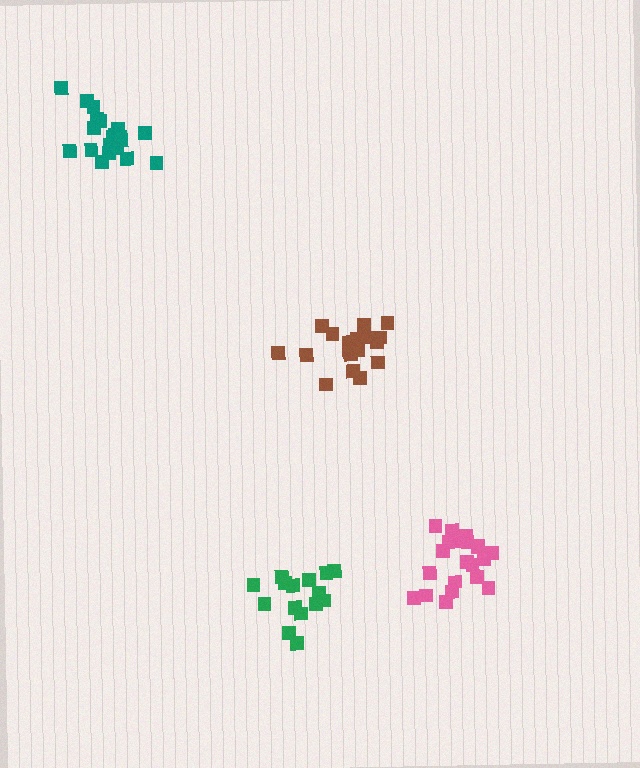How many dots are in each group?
Group 1: 18 dots, Group 2: 21 dots, Group 3: 15 dots, Group 4: 20 dots (74 total).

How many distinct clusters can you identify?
There are 4 distinct clusters.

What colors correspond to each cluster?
The clusters are colored: brown, pink, green, teal.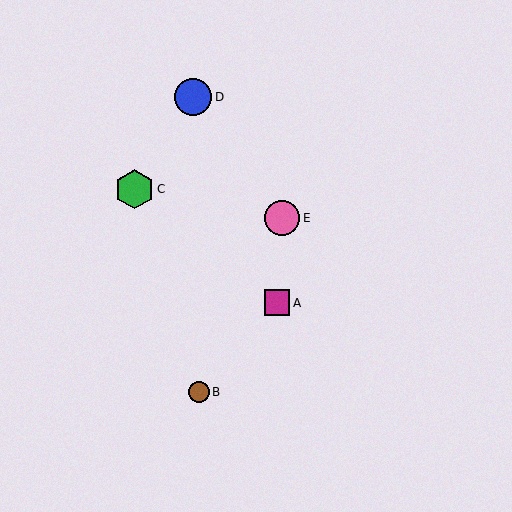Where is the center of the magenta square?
The center of the magenta square is at (277, 303).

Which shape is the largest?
The green hexagon (labeled C) is the largest.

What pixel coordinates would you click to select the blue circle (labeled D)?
Click at (193, 97) to select the blue circle D.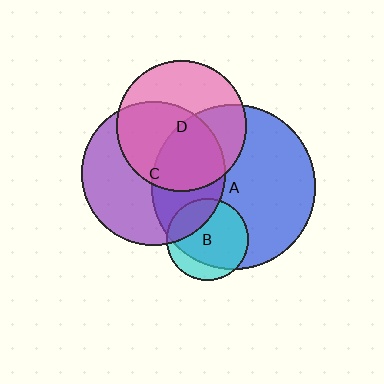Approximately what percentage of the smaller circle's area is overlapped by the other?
Approximately 55%.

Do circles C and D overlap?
Yes.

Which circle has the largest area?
Circle A (blue).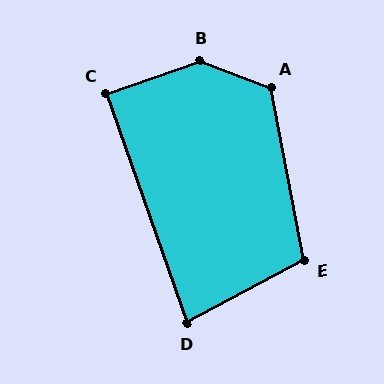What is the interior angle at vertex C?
Approximately 89 degrees (approximately right).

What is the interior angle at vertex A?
Approximately 121 degrees (obtuse).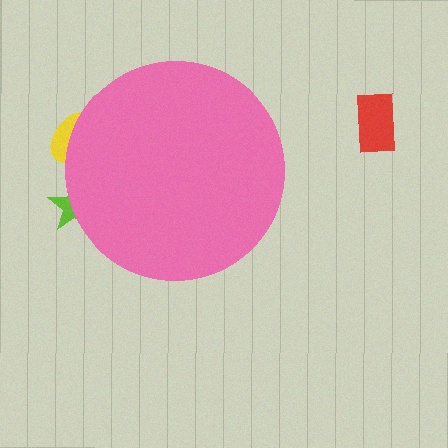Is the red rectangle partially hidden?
No, the red rectangle is fully visible.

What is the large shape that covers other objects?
A pink circle.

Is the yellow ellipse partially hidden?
Yes, the yellow ellipse is partially hidden behind the pink circle.